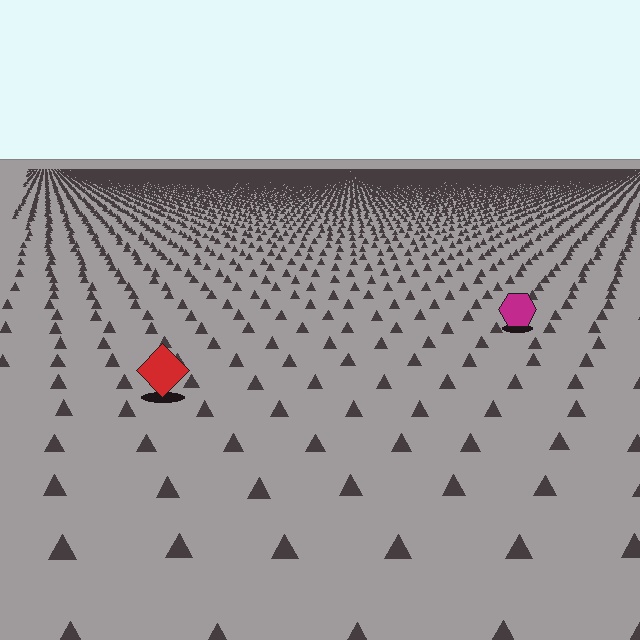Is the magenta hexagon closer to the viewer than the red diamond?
No. The red diamond is closer — you can tell from the texture gradient: the ground texture is coarser near it.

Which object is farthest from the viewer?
The magenta hexagon is farthest from the viewer. It appears smaller and the ground texture around it is denser.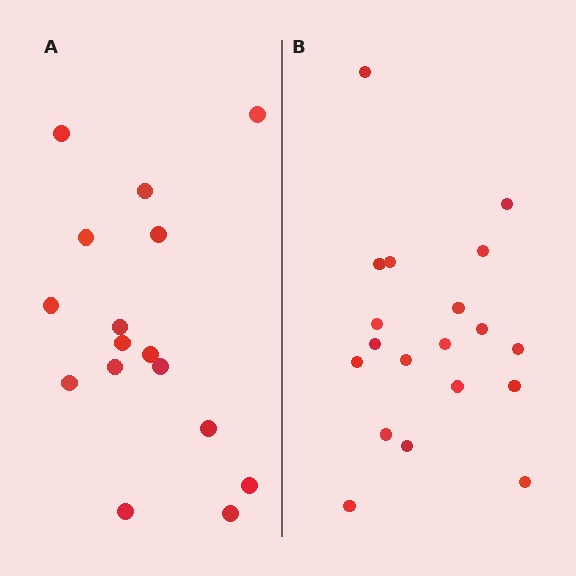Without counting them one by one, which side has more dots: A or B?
Region B (the right region) has more dots.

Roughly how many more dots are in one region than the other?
Region B has just a few more — roughly 2 or 3 more dots than region A.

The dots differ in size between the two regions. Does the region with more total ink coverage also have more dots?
No. Region A has more total ink coverage because its dots are larger, but region B actually contains more individual dots. Total area can be misleading — the number of items is what matters here.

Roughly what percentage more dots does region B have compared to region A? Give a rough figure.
About 20% more.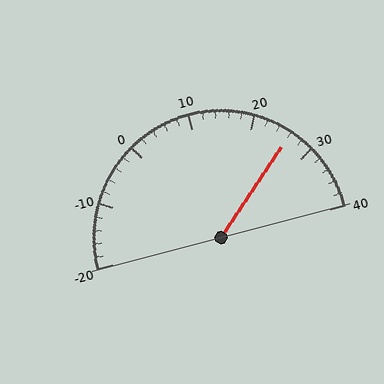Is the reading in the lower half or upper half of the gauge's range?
The reading is in the upper half of the range (-20 to 40).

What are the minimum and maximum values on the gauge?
The gauge ranges from -20 to 40.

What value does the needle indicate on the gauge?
The needle indicates approximately 26.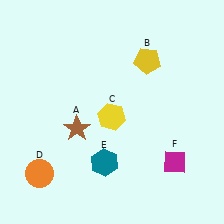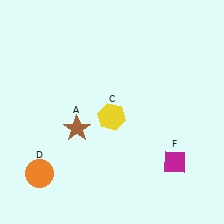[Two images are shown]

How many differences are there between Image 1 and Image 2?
There are 2 differences between the two images.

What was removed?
The yellow pentagon (B), the teal hexagon (E) were removed in Image 2.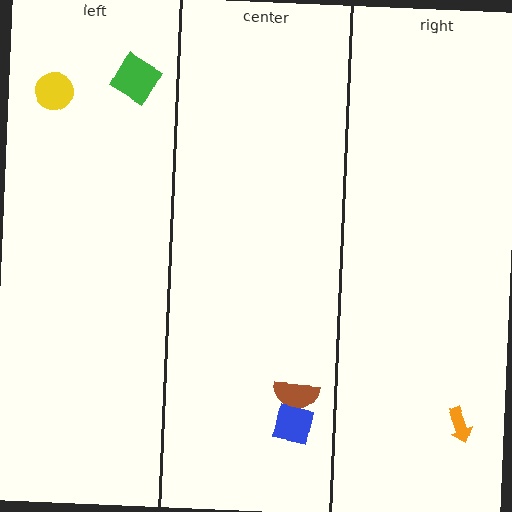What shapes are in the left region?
The yellow circle, the green diamond.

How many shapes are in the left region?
2.